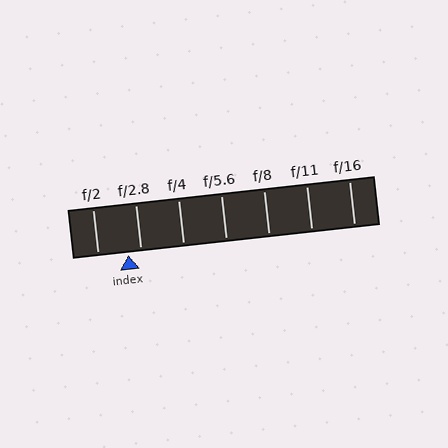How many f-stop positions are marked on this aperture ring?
There are 7 f-stop positions marked.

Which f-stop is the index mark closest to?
The index mark is closest to f/2.8.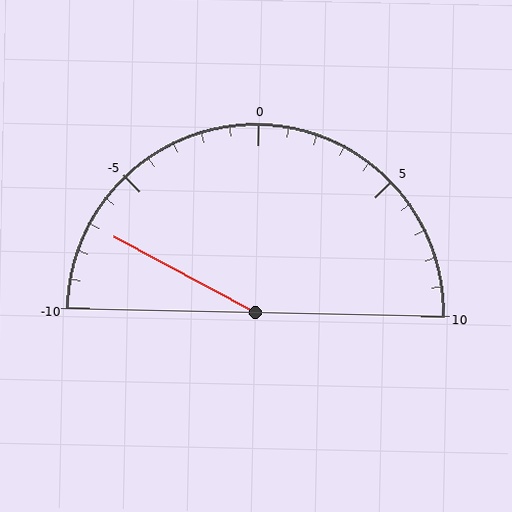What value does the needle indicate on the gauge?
The needle indicates approximately -7.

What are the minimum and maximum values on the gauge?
The gauge ranges from -10 to 10.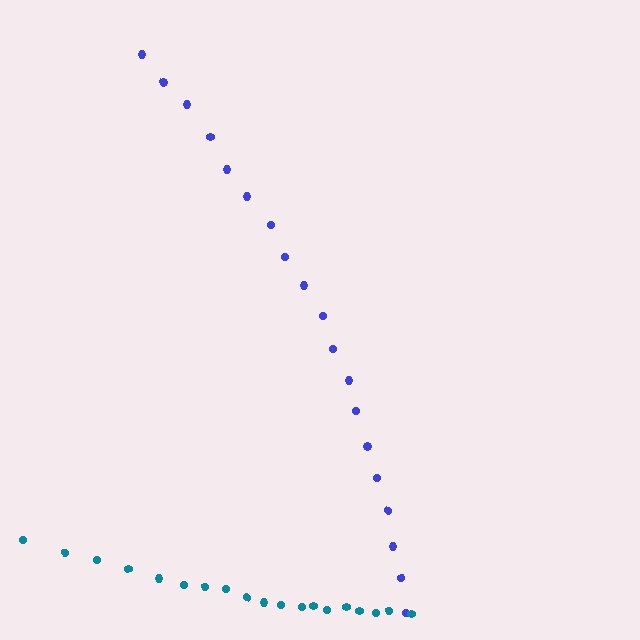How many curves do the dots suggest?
There are 2 distinct paths.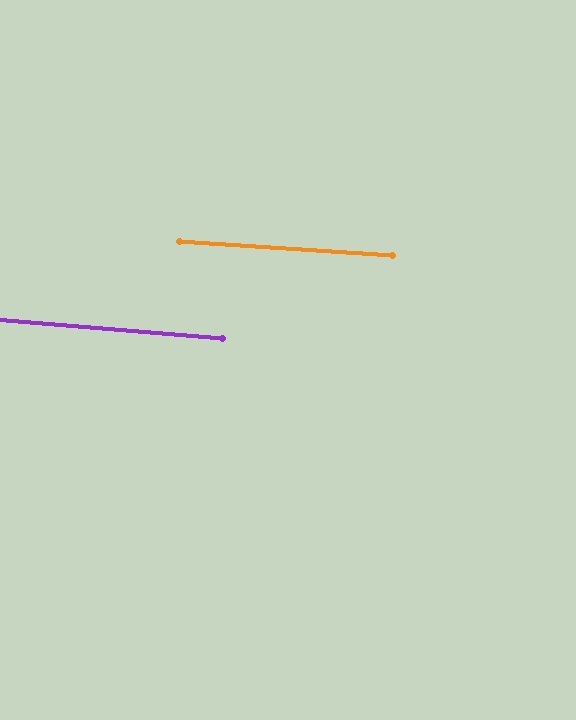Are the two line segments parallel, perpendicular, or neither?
Parallel — their directions differ by only 0.9°.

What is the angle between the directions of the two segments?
Approximately 1 degree.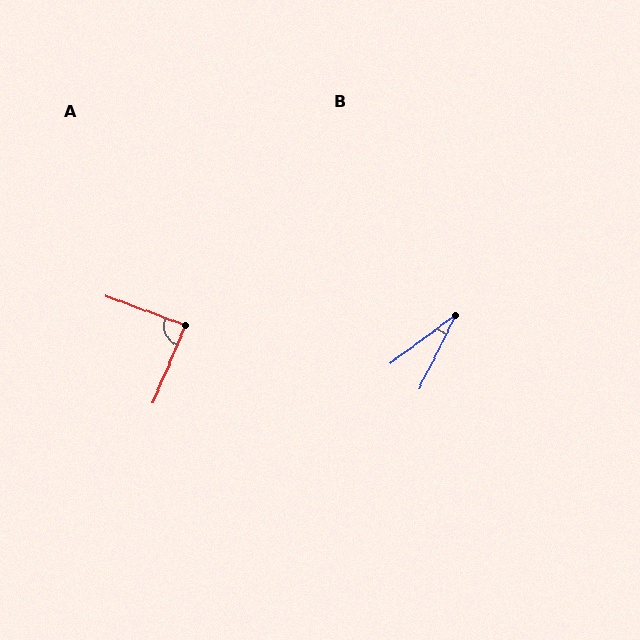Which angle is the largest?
A, at approximately 87 degrees.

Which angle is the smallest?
B, at approximately 27 degrees.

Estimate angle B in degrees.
Approximately 27 degrees.